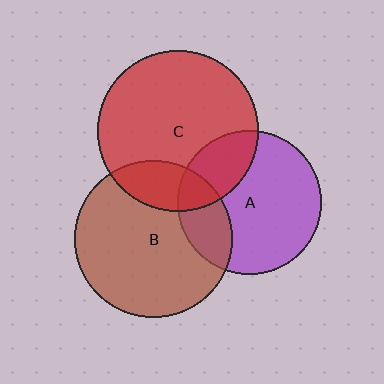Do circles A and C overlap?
Yes.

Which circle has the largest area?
Circle C (red).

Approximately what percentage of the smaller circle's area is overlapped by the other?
Approximately 25%.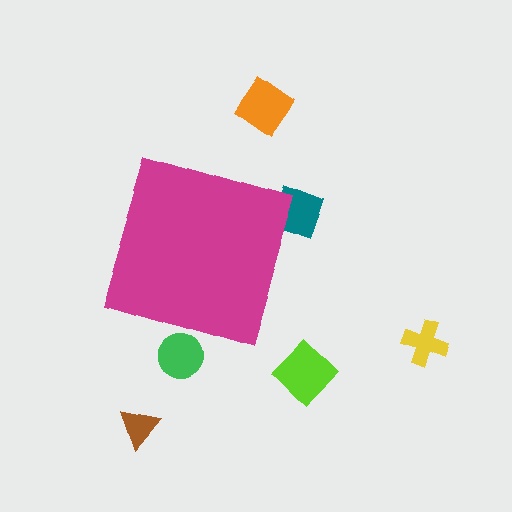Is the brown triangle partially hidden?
No, the brown triangle is fully visible.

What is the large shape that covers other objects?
A magenta diamond.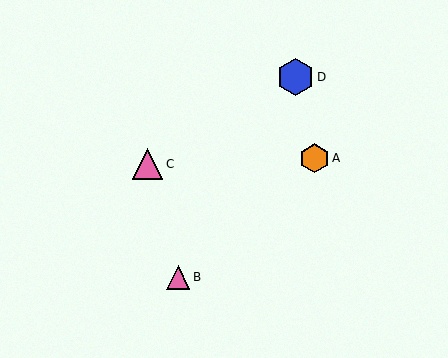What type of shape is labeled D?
Shape D is a blue hexagon.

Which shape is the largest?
The blue hexagon (labeled D) is the largest.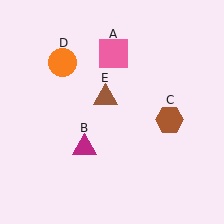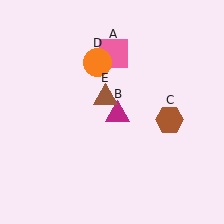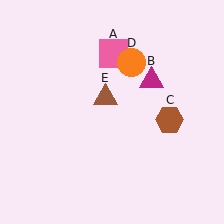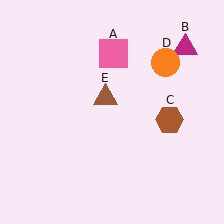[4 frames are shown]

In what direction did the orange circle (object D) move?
The orange circle (object D) moved right.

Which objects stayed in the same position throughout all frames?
Pink square (object A) and brown hexagon (object C) and brown triangle (object E) remained stationary.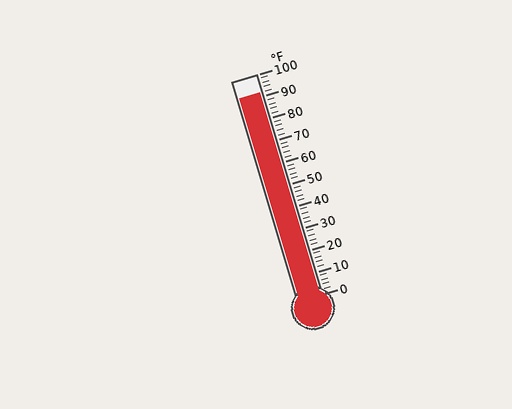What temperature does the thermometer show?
The thermometer shows approximately 92°F.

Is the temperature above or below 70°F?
The temperature is above 70°F.